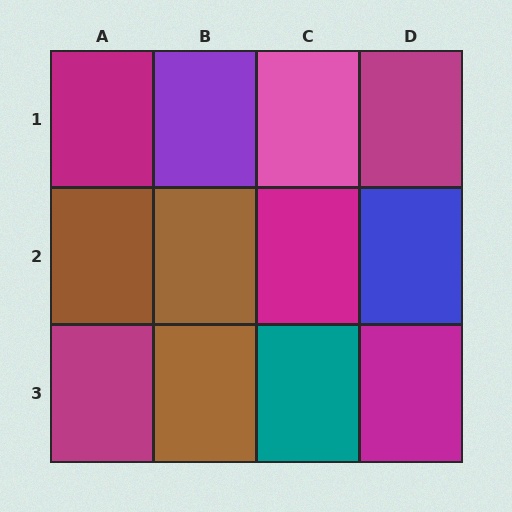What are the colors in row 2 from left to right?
Brown, brown, magenta, blue.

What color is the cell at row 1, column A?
Magenta.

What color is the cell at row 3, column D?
Magenta.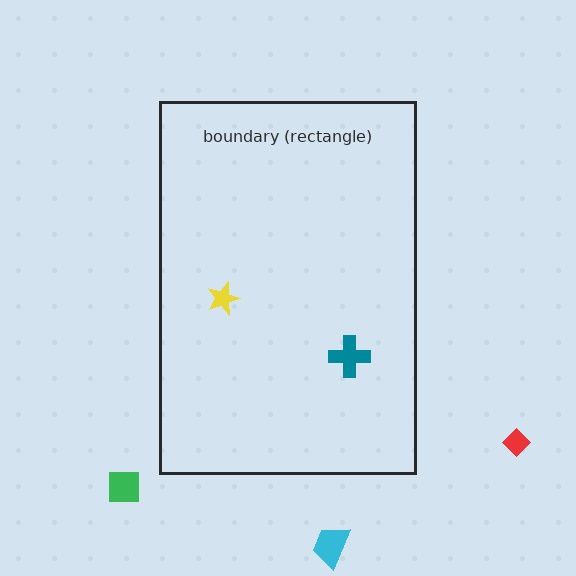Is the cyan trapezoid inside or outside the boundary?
Outside.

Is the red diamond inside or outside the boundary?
Outside.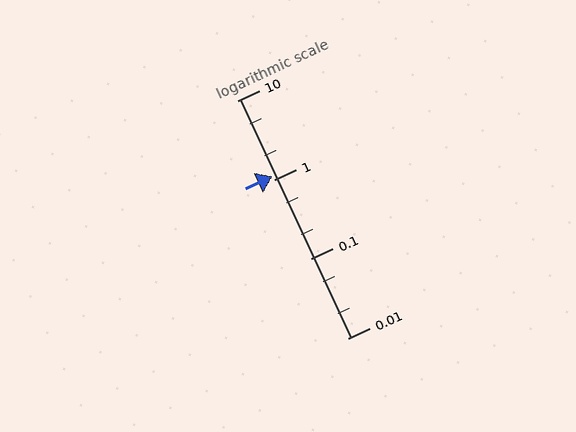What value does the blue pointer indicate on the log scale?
The pointer indicates approximately 1.1.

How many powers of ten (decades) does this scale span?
The scale spans 3 decades, from 0.01 to 10.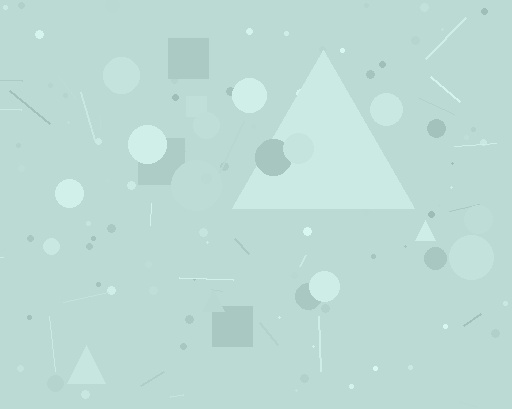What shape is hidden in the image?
A triangle is hidden in the image.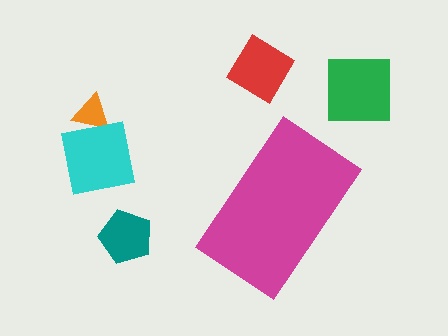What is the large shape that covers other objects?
A magenta rectangle.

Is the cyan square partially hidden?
No, the cyan square is fully visible.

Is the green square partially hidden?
No, the green square is fully visible.